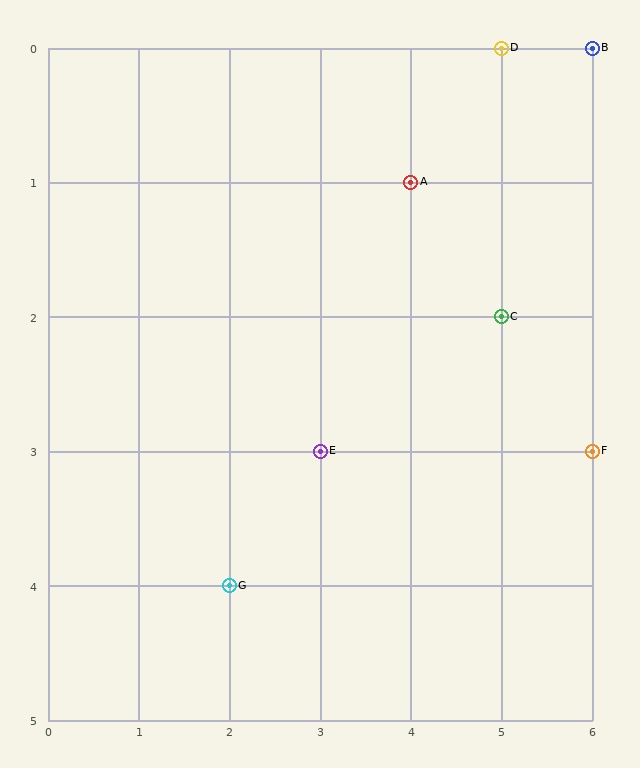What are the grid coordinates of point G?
Point G is at grid coordinates (2, 4).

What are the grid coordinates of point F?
Point F is at grid coordinates (6, 3).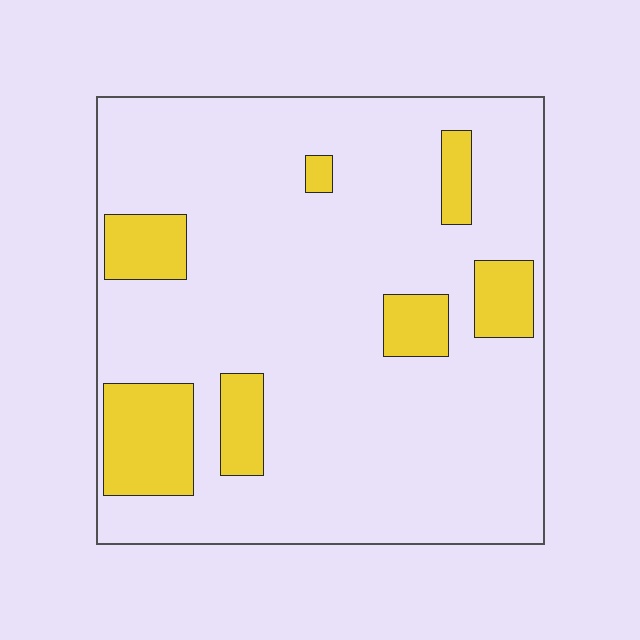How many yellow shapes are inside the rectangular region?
7.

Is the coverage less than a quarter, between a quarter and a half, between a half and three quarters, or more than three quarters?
Less than a quarter.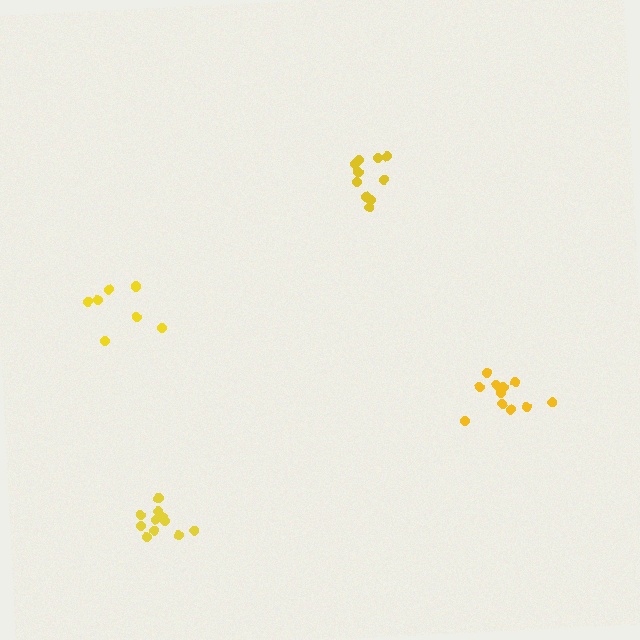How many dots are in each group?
Group 1: 11 dots, Group 2: 12 dots, Group 3: 11 dots, Group 4: 7 dots (41 total).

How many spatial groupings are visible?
There are 4 spatial groupings.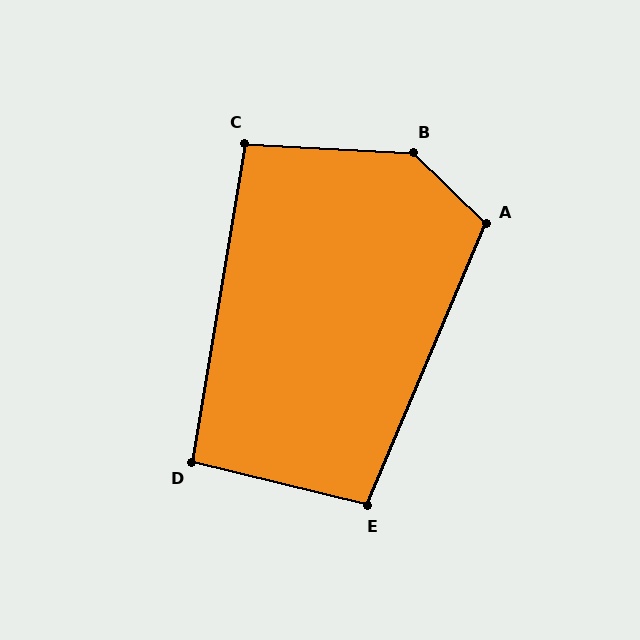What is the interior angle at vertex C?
Approximately 96 degrees (obtuse).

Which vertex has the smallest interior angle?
D, at approximately 94 degrees.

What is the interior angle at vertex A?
Approximately 112 degrees (obtuse).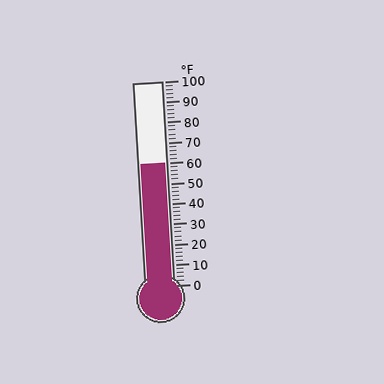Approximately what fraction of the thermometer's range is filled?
The thermometer is filled to approximately 60% of its range.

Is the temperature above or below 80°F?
The temperature is below 80°F.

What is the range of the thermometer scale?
The thermometer scale ranges from 0°F to 100°F.